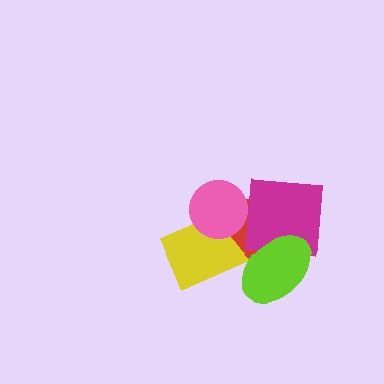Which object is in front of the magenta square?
The lime ellipse is in front of the magenta square.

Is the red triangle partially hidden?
Yes, it is partially covered by another shape.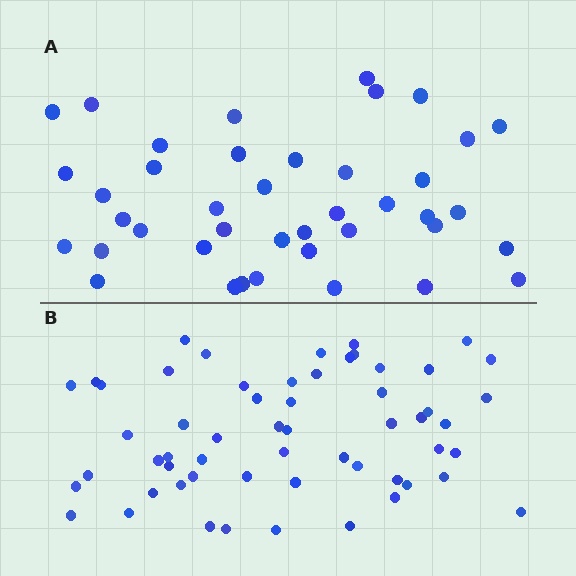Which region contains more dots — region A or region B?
Region B (the bottom region) has more dots.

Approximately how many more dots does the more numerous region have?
Region B has approximately 15 more dots than region A.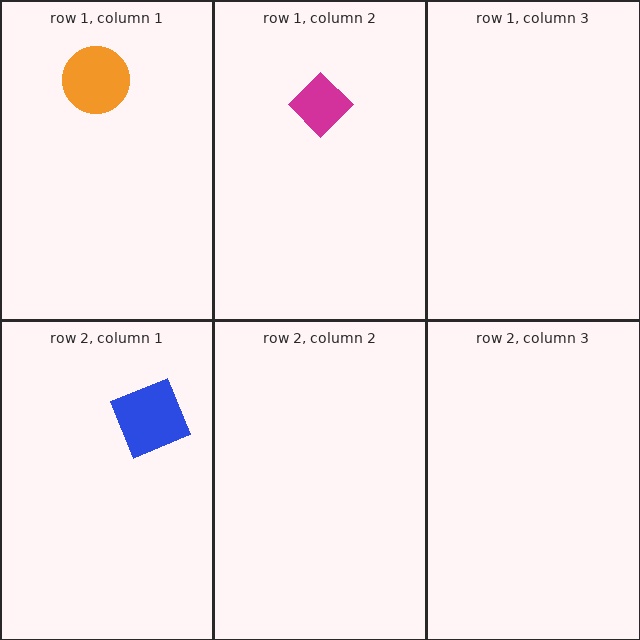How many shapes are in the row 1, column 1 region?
1.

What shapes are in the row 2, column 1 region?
The blue square.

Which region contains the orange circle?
The row 1, column 1 region.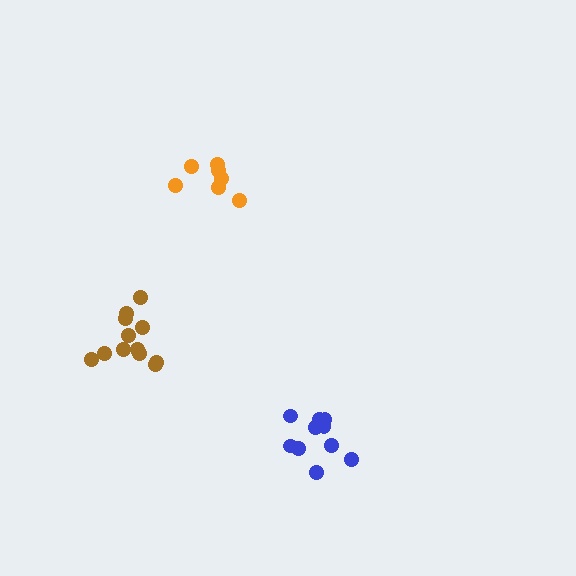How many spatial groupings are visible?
There are 3 spatial groupings.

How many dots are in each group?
Group 1: 10 dots, Group 2: 7 dots, Group 3: 12 dots (29 total).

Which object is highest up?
The orange cluster is topmost.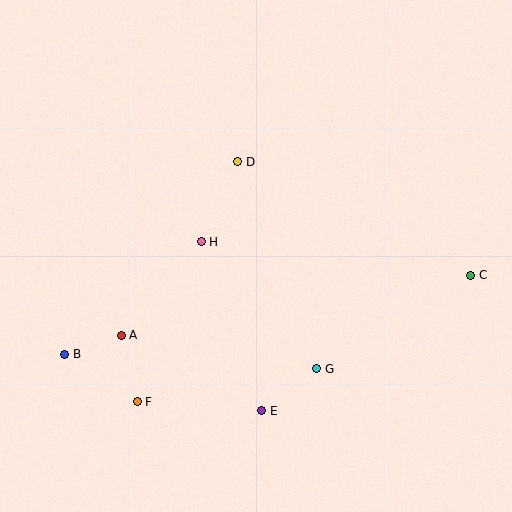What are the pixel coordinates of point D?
Point D is at (238, 162).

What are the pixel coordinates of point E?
Point E is at (262, 411).